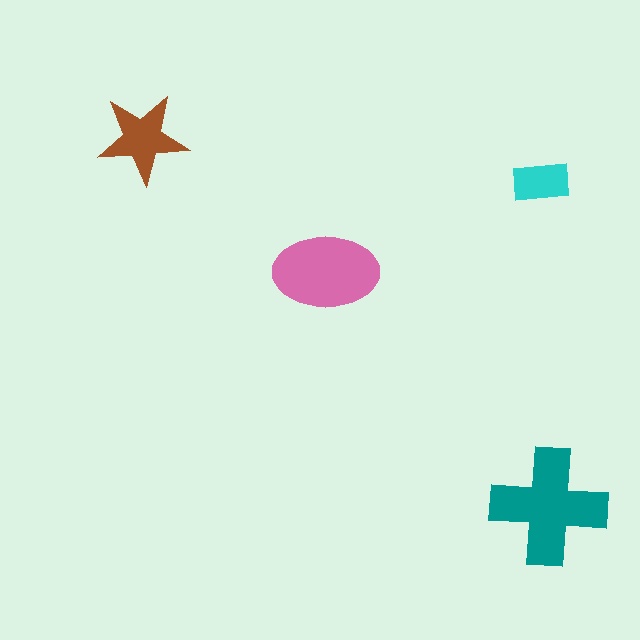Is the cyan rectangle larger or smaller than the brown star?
Smaller.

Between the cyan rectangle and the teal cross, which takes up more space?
The teal cross.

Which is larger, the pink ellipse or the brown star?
The pink ellipse.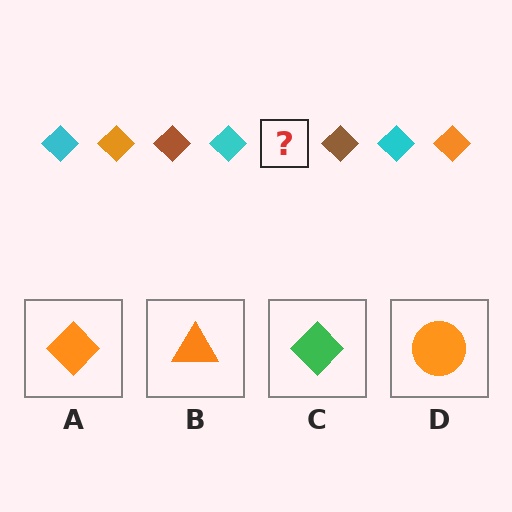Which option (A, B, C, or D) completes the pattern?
A.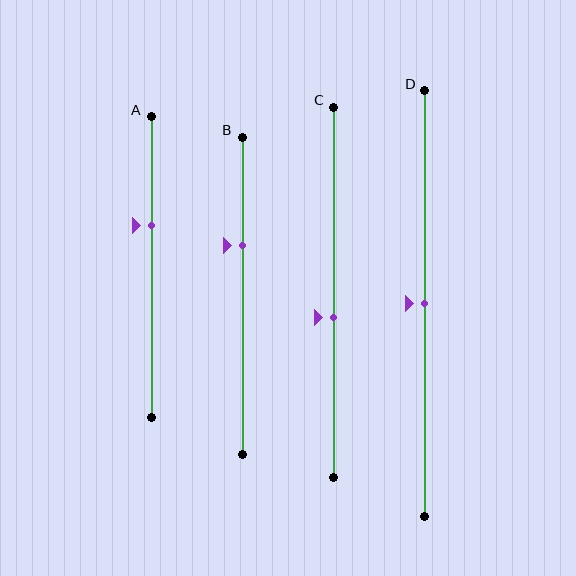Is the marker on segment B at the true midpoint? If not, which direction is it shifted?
No, the marker on segment B is shifted upward by about 16% of the segment length.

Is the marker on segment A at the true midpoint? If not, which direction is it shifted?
No, the marker on segment A is shifted upward by about 14% of the segment length.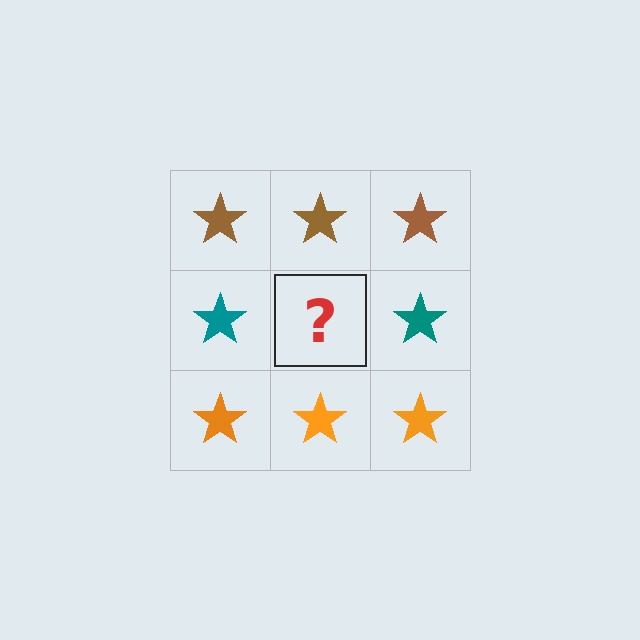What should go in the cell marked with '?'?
The missing cell should contain a teal star.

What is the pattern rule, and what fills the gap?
The rule is that each row has a consistent color. The gap should be filled with a teal star.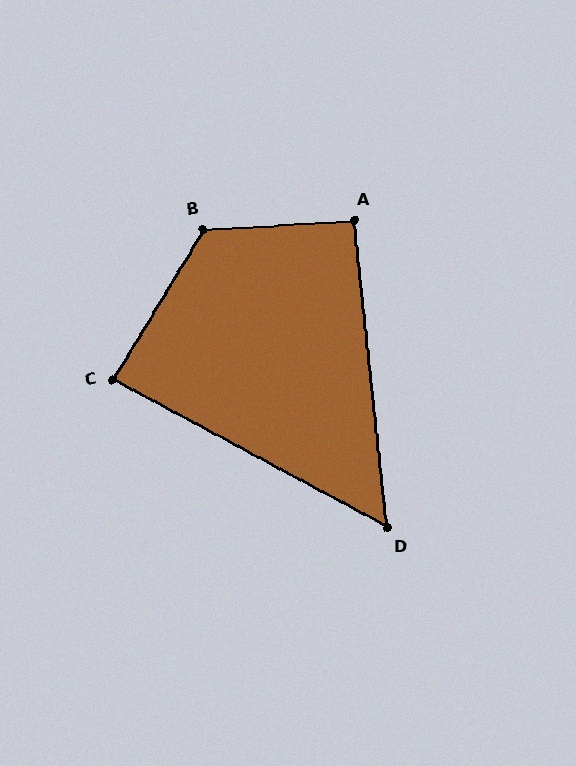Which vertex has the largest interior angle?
B, at approximately 124 degrees.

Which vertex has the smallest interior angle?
D, at approximately 56 degrees.